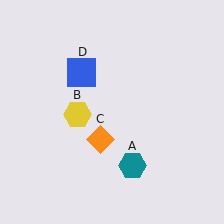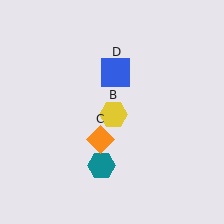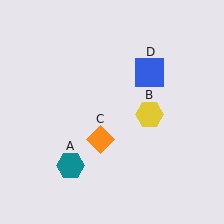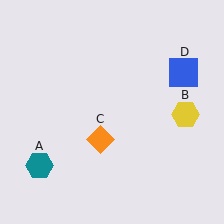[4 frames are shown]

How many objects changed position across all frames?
3 objects changed position: teal hexagon (object A), yellow hexagon (object B), blue square (object D).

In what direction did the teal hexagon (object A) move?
The teal hexagon (object A) moved left.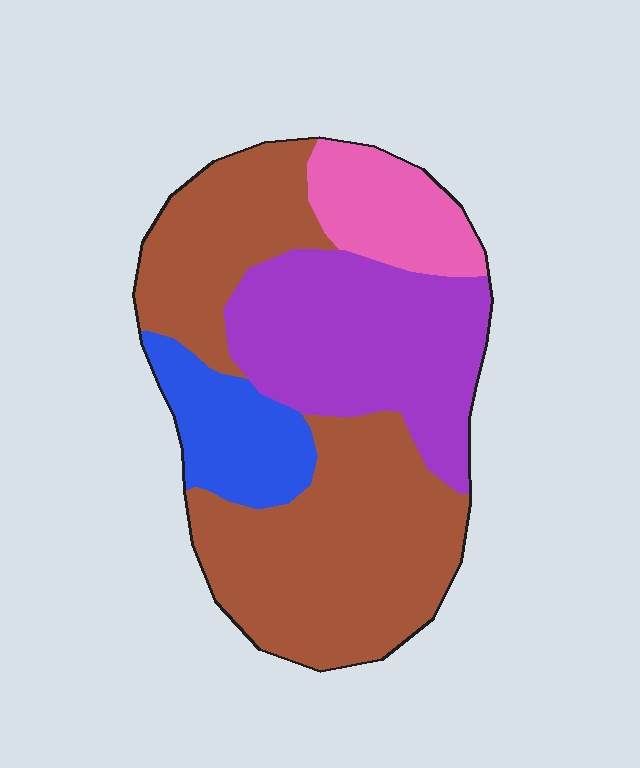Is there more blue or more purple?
Purple.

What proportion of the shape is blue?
Blue takes up less than a quarter of the shape.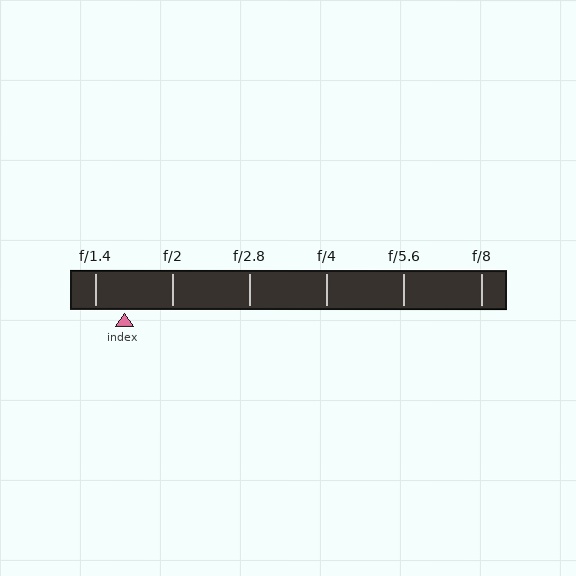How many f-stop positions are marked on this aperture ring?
There are 6 f-stop positions marked.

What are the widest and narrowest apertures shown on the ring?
The widest aperture shown is f/1.4 and the narrowest is f/8.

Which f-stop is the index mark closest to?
The index mark is closest to f/1.4.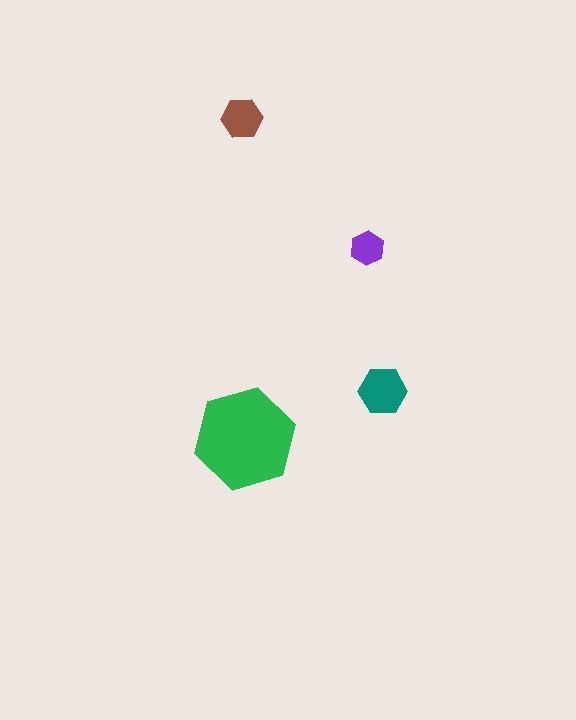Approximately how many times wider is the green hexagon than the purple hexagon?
About 3 times wider.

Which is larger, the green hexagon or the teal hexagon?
The green one.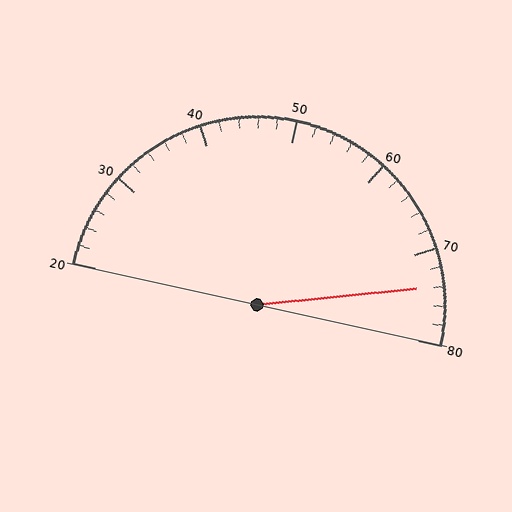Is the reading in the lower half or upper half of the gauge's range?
The reading is in the upper half of the range (20 to 80).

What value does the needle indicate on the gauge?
The needle indicates approximately 74.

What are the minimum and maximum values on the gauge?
The gauge ranges from 20 to 80.